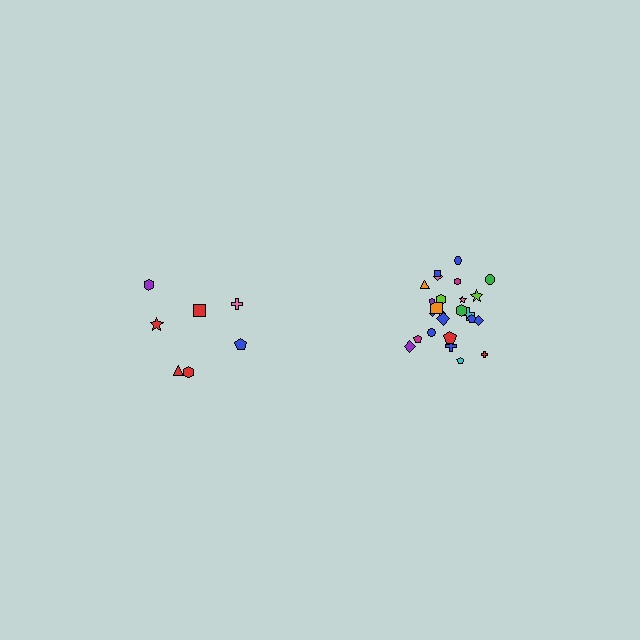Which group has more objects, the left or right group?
The right group.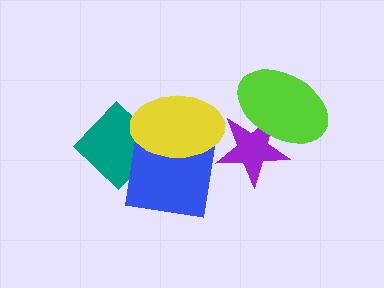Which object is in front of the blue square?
The yellow ellipse is in front of the blue square.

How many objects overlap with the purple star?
1 object overlaps with the purple star.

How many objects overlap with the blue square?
2 objects overlap with the blue square.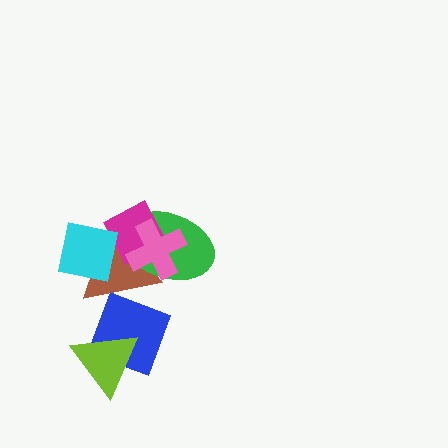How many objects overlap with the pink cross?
3 objects overlap with the pink cross.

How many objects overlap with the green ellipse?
3 objects overlap with the green ellipse.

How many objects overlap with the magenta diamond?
4 objects overlap with the magenta diamond.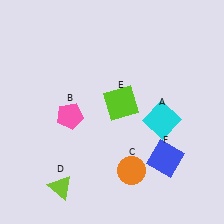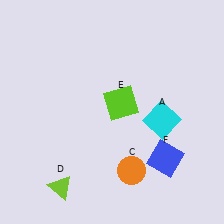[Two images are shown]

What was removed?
The pink pentagon (B) was removed in Image 2.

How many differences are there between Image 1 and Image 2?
There is 1 difference between the two images.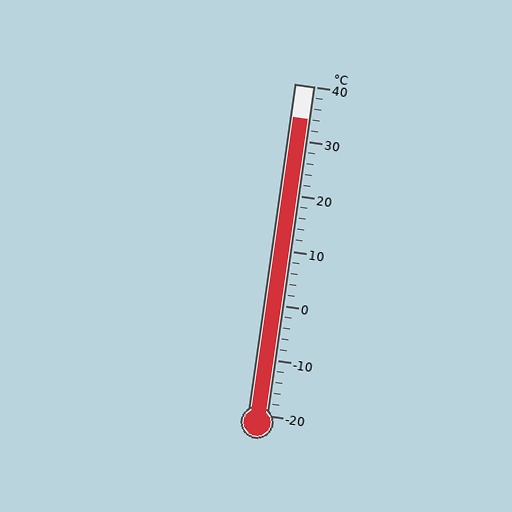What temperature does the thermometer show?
The thermometer shows approximately 34°C.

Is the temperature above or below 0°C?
The temperature is above 0°C.